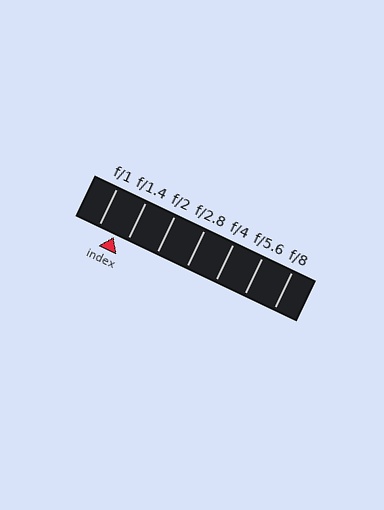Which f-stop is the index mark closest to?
The index mark is closest to f/1.4.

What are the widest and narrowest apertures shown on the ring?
The widest aperture shown is f/1 and the narrowest is f/8.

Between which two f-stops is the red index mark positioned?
The index mark is between f/1 and f/1.4.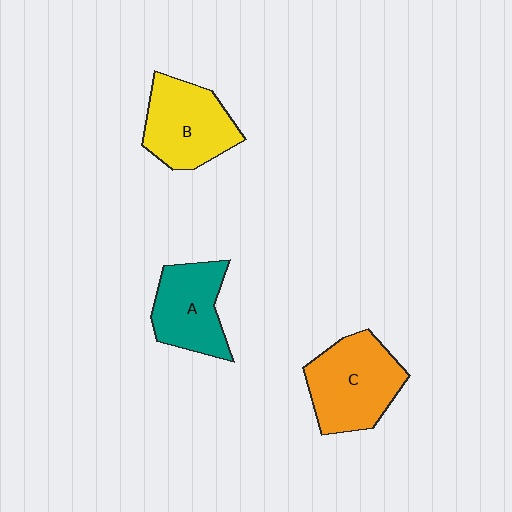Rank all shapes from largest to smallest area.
From largest to smallest: C (orange), B (yellow), A (teal).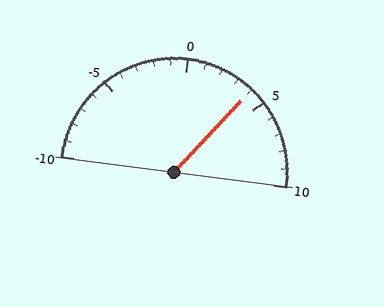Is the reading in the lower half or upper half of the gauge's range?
The reading is in the upper half of the range (-10 to 10).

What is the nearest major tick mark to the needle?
The nearest major tick mark is 5.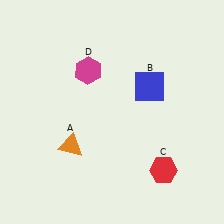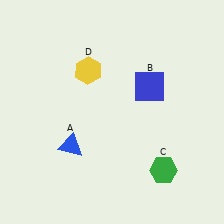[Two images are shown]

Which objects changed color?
A changed from orange to blue. C changed from red to green. D changed from magenta to yellow.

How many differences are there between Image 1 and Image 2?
There are 3 differences between the two images.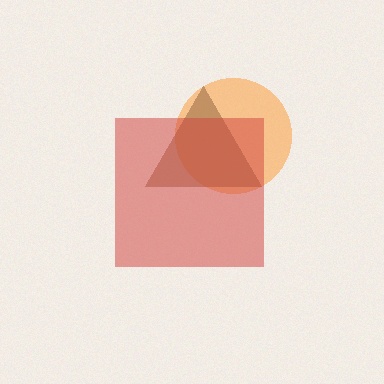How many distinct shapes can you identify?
There are 3 distinct shapes: an orange circle, a brown triangle, a red square.